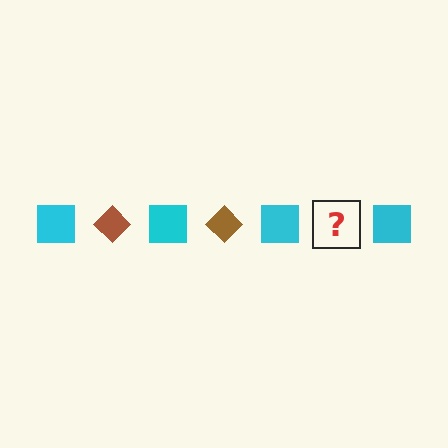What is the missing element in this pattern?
The missing element is a brown diamond.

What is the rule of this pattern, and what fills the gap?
The rule is that the pattern alternates between cyan square and brown diamond. The gap should be filled with a brown diamond.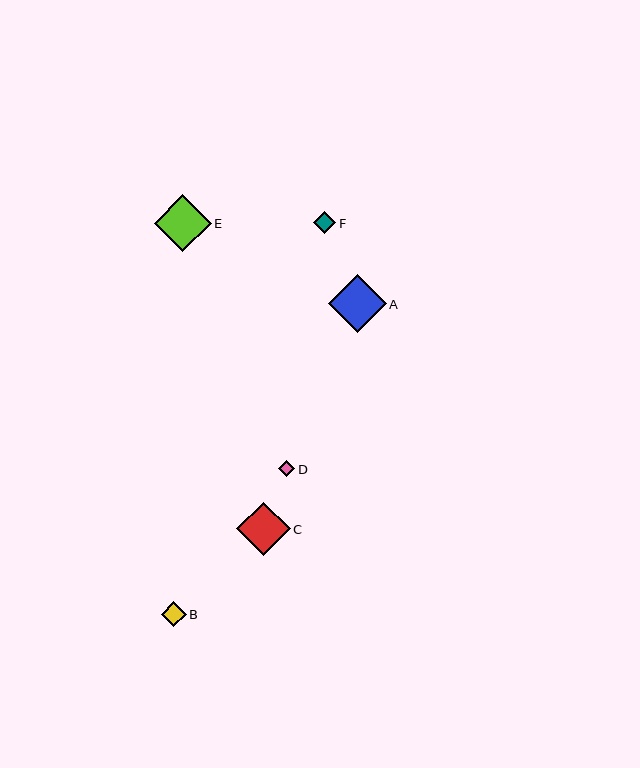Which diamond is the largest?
Diamond A is the largest with a size of approximately 58 pixels.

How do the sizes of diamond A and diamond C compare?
Diamond A and diamond C are approximately the same size.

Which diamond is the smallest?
Diamond D is the smallest with a size of approximately 16 pixels.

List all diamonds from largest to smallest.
From largest to smallest: A, E, C, B, F, D.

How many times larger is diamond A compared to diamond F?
Diamond A is approximately 2.6 times the size of diamond F.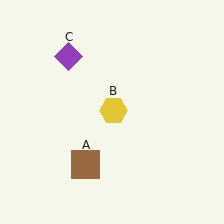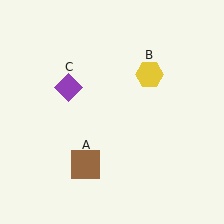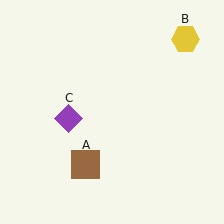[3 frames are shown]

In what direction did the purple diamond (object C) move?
The purple diamond (object C) moved down.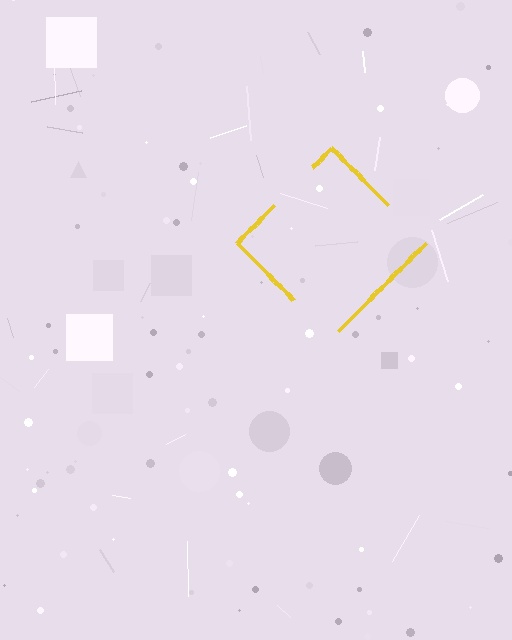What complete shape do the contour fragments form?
The contour fragments form a diamond.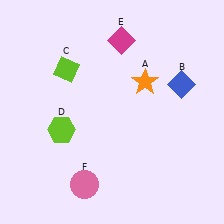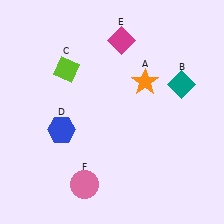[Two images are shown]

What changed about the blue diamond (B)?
In Image 1, B is blue. In Image 2, it changed to teal.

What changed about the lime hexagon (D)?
In Image 1, D is lime. In Image 2, it changed to blue.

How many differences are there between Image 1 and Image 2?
There are 2 differences between the two images.